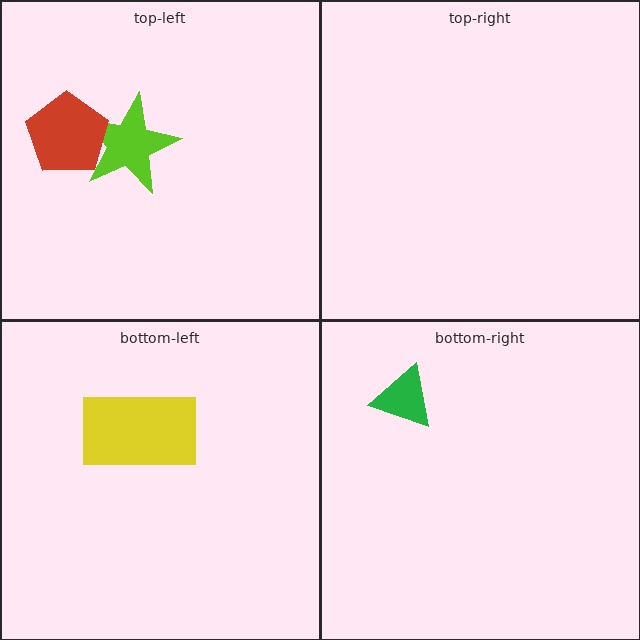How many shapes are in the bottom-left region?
1.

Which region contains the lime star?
The top-left region.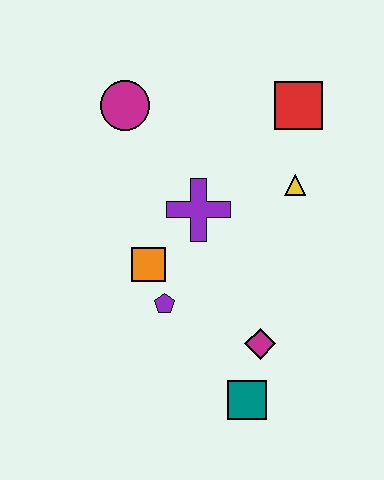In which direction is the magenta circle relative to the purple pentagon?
The magenta circle is above the purple pentagon.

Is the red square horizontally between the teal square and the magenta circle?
No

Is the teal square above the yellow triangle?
No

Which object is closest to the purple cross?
The orange square is closest to the purple cross.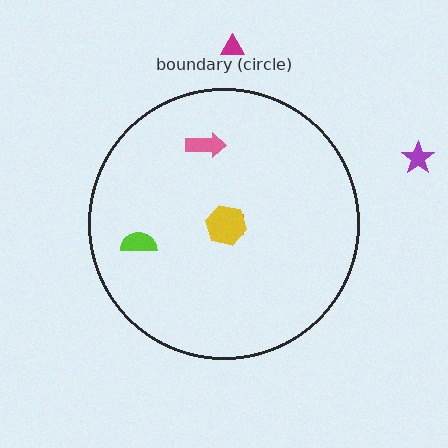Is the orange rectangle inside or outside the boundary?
Inside.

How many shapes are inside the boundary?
4 inside, 2 outside.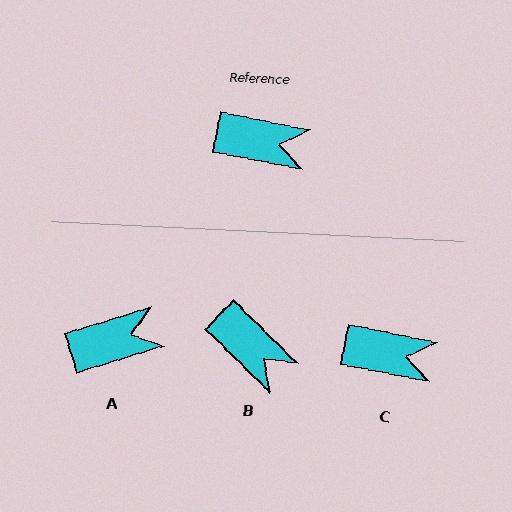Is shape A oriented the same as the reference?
No, it is off by about 28 degrees.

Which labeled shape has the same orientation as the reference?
C.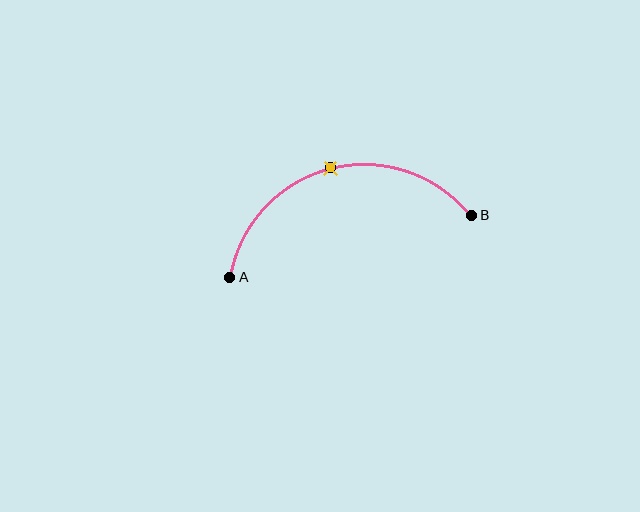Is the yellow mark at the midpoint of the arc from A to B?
Yes. The yellow mark lies on the arc at equal arc-length from both A and B — it is the arc midpoint.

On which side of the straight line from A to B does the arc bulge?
The arc bulges above the straight line connecting A and B.